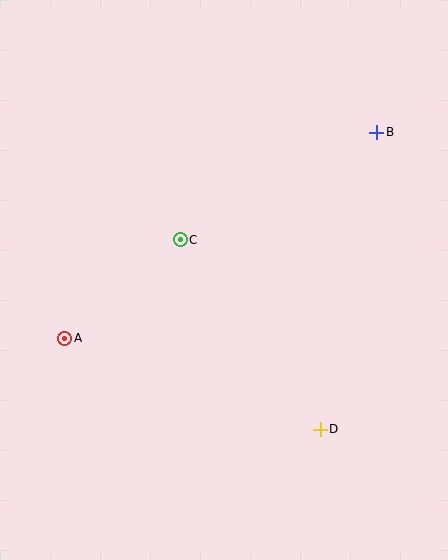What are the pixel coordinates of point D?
Point D is at (320, 429).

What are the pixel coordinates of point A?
Point A is at (65, 338).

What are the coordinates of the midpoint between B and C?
The midpoint between B and C is at (278, 186).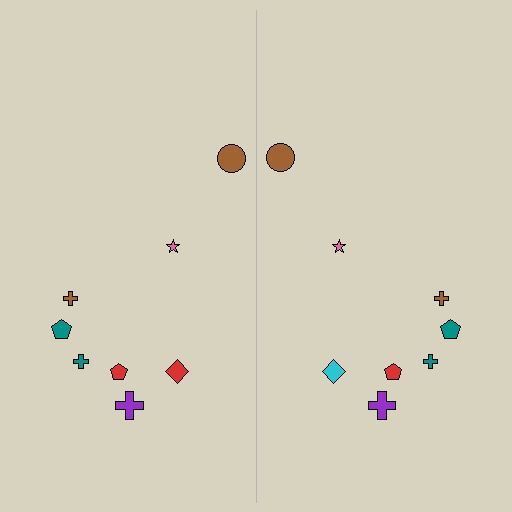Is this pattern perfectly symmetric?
No, the pattern is not perfectly symmetric. The cyan diamond on the right side breaks the symmetry — its mirror counterpart is red.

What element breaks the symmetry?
The cyan diamond on the right side breaks the symmetry — its mirror counterpart is red.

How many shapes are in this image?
There are 16 shapes in this image.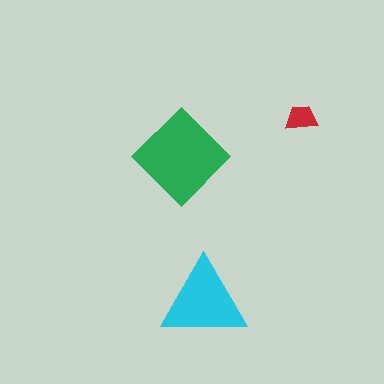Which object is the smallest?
The red trapezoid.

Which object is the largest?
The green diamond.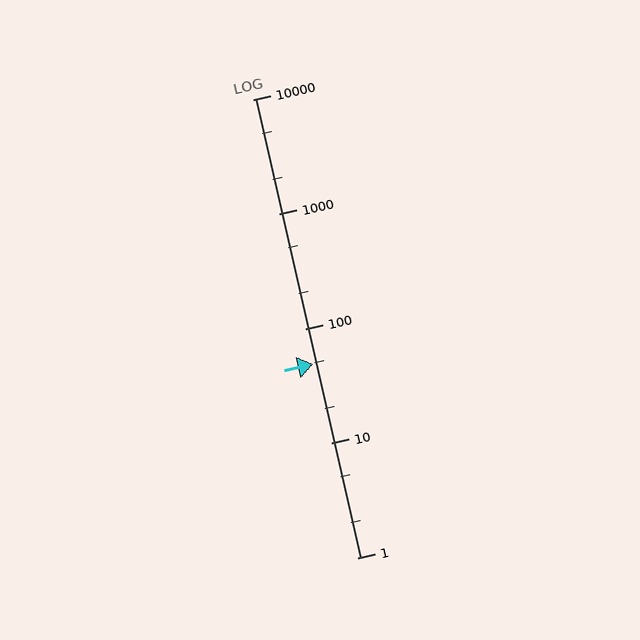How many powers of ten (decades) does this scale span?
The scale spans 4 decades, from 1 to 10000.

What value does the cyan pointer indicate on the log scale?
The pointer indicates approximately 49.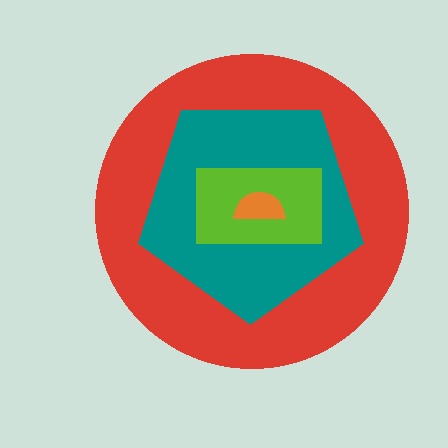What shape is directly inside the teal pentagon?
The lime rectangle.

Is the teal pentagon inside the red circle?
Yes.